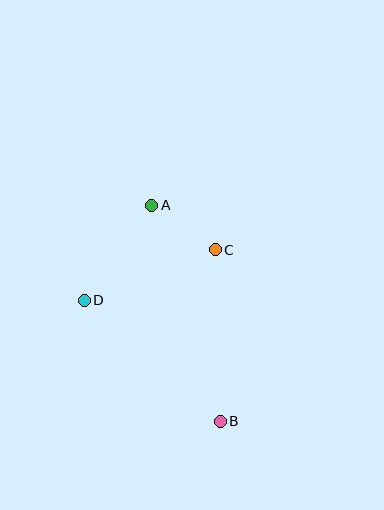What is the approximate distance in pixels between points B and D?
The distance between B and D is approximately 182 pixels.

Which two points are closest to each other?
Points A and C are closest to each other.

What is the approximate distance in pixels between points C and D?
The distance between C and D is approximately 141 pixels.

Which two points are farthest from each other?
Points A and B are farthest from each other.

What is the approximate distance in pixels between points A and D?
The distance between A and D is approximately 117 pixels.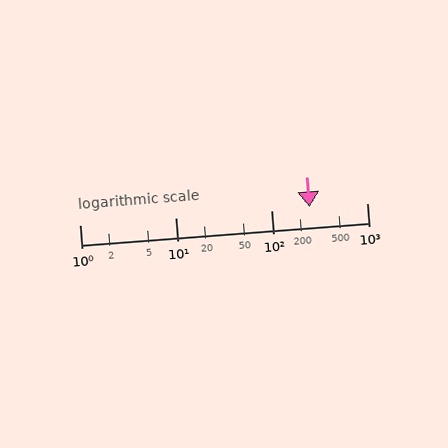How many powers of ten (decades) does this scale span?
The scale spans 3 decades, from 1 to 1000.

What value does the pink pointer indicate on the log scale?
The pointer indicates approximately 250.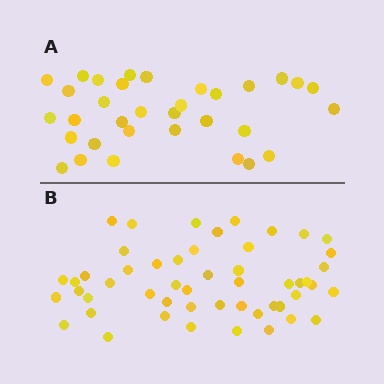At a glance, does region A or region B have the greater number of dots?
Region B (the bottom region) has more dots.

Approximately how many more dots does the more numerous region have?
Region B has approximately 20 more dots than region A.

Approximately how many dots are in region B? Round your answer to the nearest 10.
About 50 dots. (The exact count is 51, which rounds to 50.)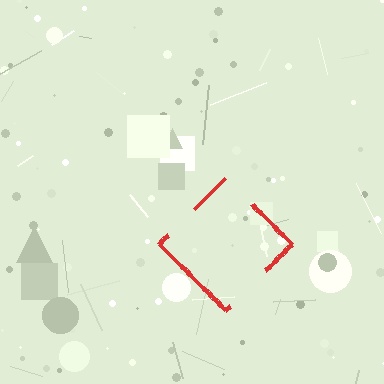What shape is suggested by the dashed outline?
The dashed outline suggests a diamond.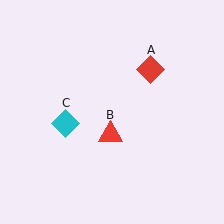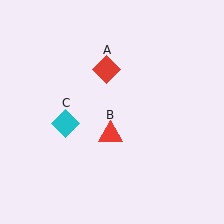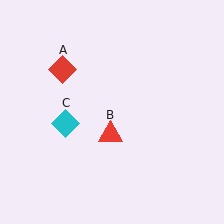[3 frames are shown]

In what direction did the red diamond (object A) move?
The red diamond (object A) moved left.